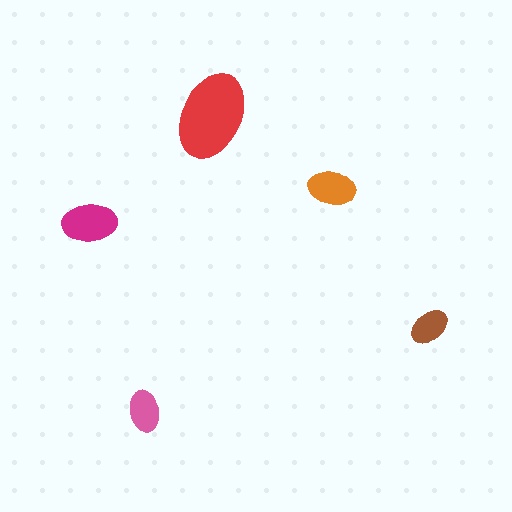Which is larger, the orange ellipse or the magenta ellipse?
The magenta one.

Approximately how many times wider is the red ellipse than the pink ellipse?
About 2 times wider.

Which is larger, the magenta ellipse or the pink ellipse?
The magenta one.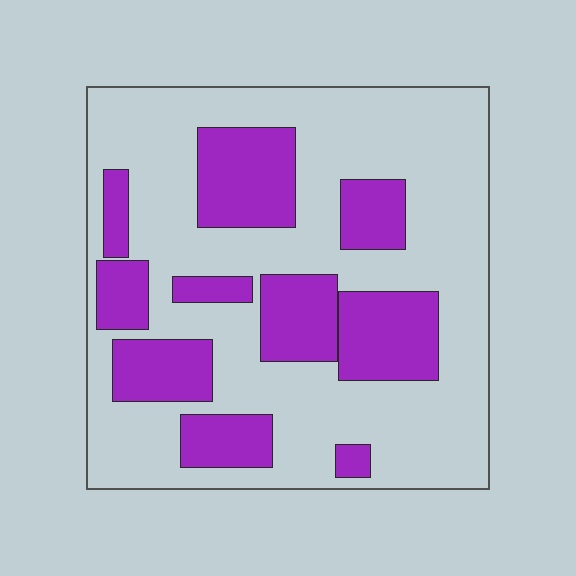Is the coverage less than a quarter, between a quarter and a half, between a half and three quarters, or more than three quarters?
Between a quarter and a half.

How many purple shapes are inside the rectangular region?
10.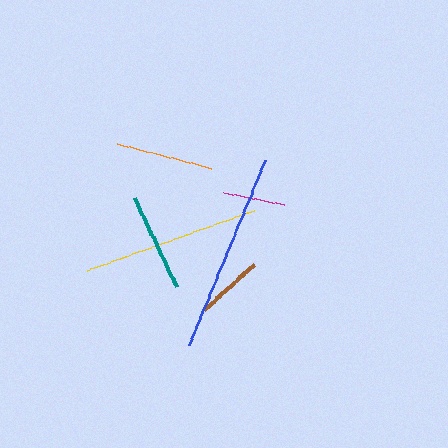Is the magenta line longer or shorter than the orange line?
The orange line is longer than the magenta line.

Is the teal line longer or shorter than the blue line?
The blue line is longer than the teal line.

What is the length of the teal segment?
The teal segment is approximately 99 pixels long.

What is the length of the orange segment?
The orange segment is approximately 98 pixels long.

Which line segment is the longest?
The blue line is the longest at approximately 200 pixels.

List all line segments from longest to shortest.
From longest to shortest: blue, yellow, teal, orange, brown, magenta.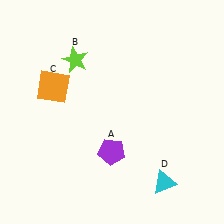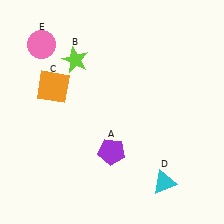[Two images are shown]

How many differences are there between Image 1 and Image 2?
There is 1 difference between the two images.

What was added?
A pink circle (E) was added in Image 2.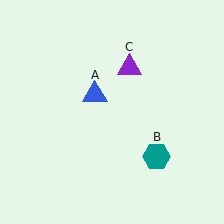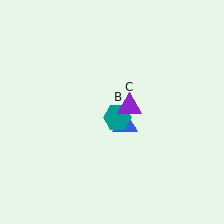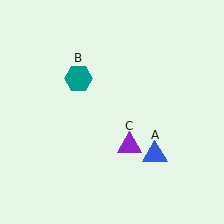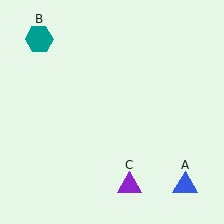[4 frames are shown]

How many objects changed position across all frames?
3 objects changed position: blue triangle (object A), teal hexagon (object B), purple triangle (object C).